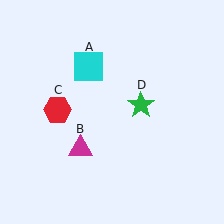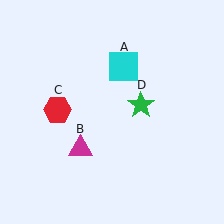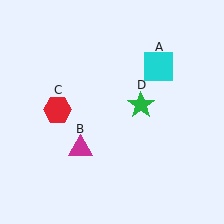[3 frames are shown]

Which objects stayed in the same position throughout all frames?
Magenta triangle (object B) and red hexagon (object C) and green star (object D) remained stationary.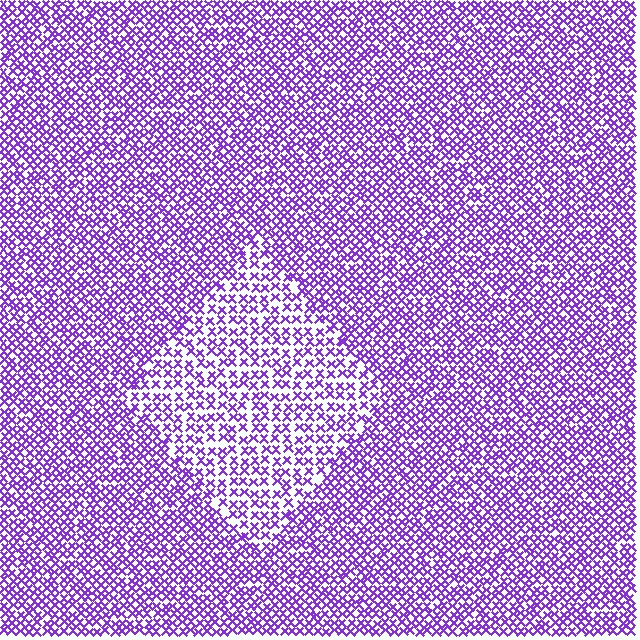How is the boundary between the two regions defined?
The boundary is defined by a change in element density (approximately 1.6x ratio). All elements are the same color, size, and shape.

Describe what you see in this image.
The image contains small purple elements arranged at two different densities. A diamond-shaped region is visible where the elements are less densely packed than the surrounding area.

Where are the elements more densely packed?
The elements are more densely packed outside the diamond boundary.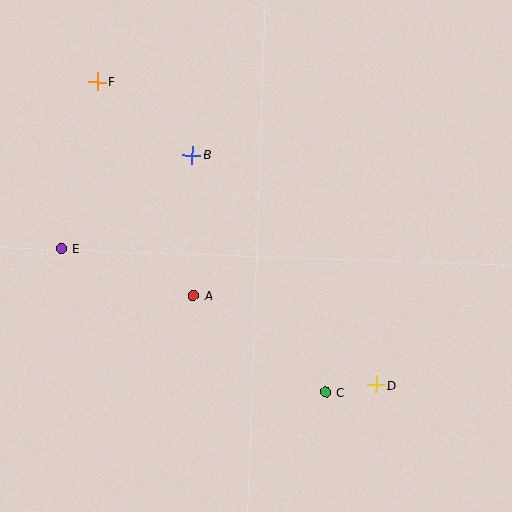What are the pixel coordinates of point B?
Point B is at (192, 155).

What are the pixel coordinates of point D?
Point D is at (376, 385).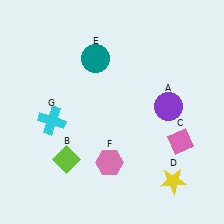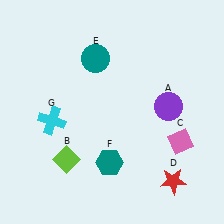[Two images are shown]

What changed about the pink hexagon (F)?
In Image 1, F is pink. In Image 2, it changed to teal.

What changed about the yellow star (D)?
In Image 1, D is yellow. In Image 2, it changed to red.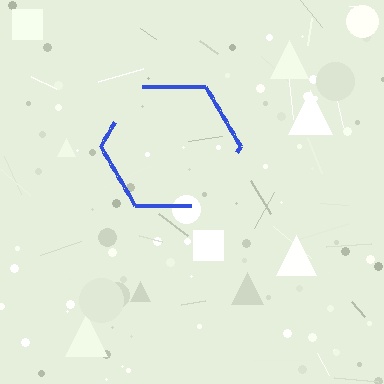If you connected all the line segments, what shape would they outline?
They would outline a hexagon.